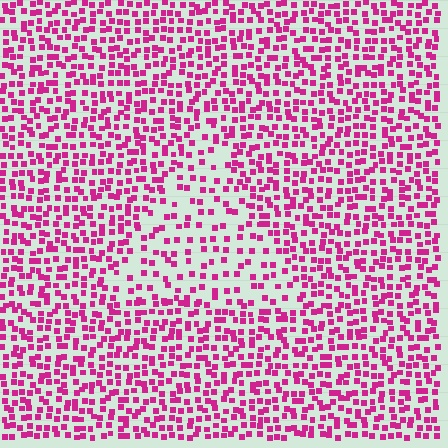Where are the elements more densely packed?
The elements are more densely packed outside the triangle boundary.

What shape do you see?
I see a triangle.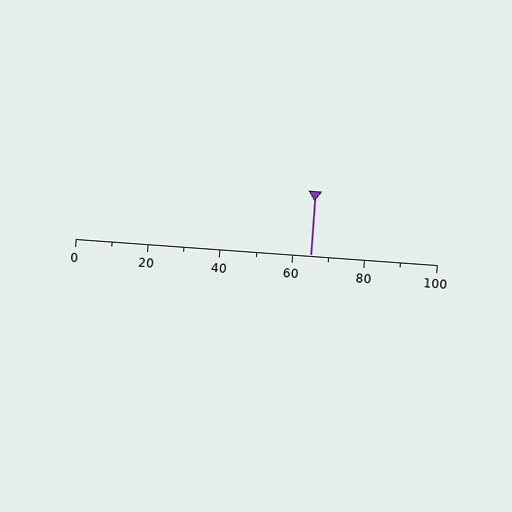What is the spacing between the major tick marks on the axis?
The major ticks are spaced 20 apart.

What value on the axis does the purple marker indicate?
The marker indicates approximately 65.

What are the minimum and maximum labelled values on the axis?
The axis runs from 0 to 100.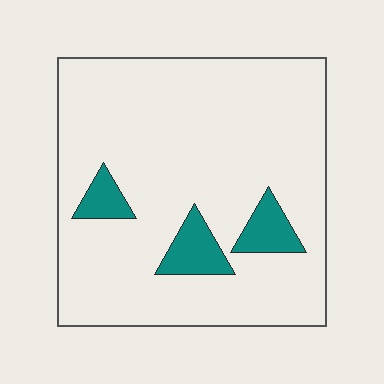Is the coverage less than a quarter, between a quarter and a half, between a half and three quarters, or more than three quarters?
Less than a quarter.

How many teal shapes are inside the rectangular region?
3.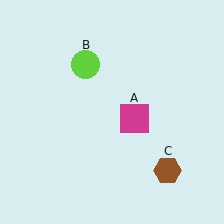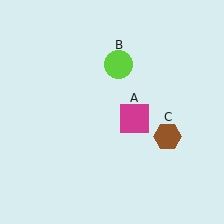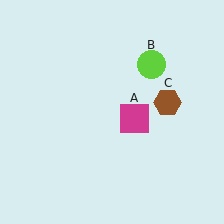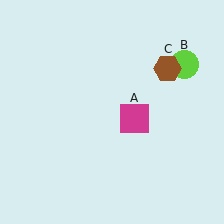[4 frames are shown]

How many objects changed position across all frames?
2 objects changed position: lime circle (object B), brown hexagon (object C).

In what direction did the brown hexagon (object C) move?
The brown hexagon (object C) moved up.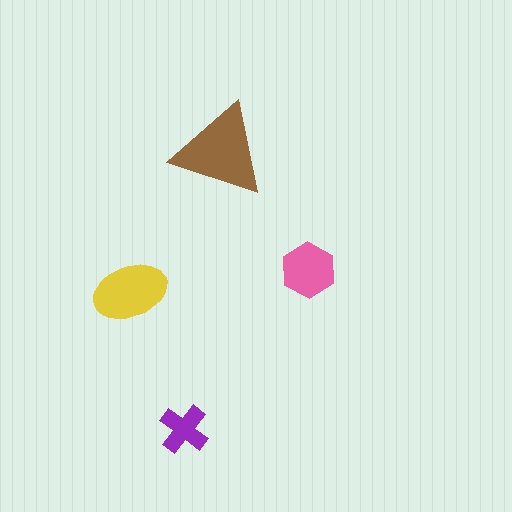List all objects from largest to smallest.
The brown triangle, the yellow ellipse, the pink hexagon, the purple cross.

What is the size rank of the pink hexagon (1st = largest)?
3rd.